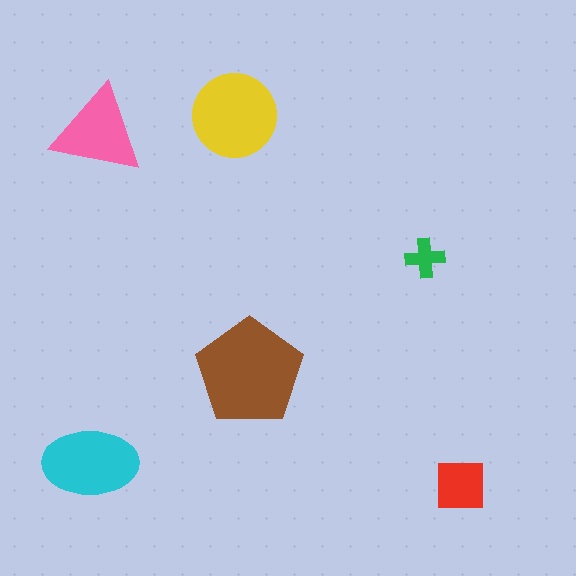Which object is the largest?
The brown pentagon.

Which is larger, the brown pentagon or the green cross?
The brown pentagon.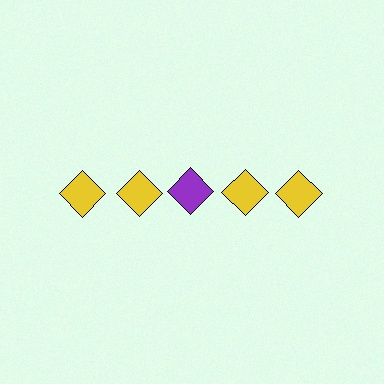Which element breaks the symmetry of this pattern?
The purple diamond in the top row, center column breaks the symmetry. All other shapes are yellow diamonds.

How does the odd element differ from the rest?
It has a different color: purple instead of yellow.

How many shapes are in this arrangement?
There are 5 shapes arranged in a grid pattern.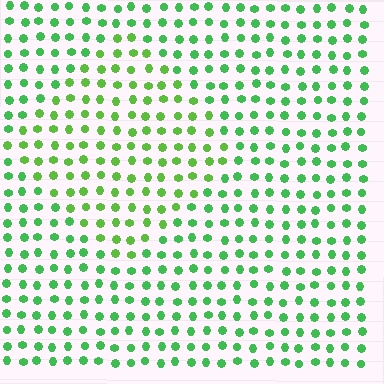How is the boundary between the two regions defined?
The boundary is defined purely by a slight shift in hue (about 24 degrees). Spacing, size, and orientation are identical on both sides.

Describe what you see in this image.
The image is filled with small green elements in a uniform arrangement. A diamond-shaped region is visible where the elements are tinted to a slightly different hue, forming a subtle color boundary.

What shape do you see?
I see a diamond.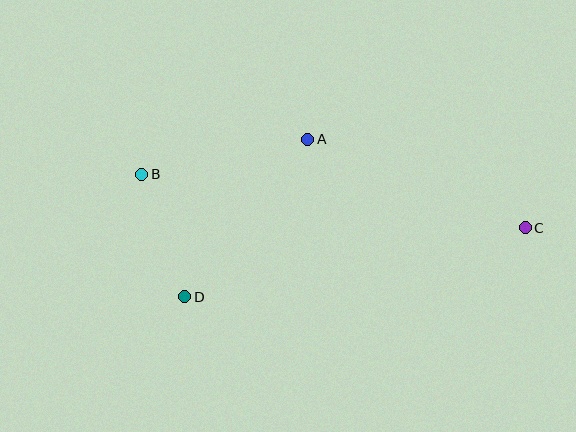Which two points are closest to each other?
Points B and D are closest to each other.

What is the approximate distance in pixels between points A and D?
The distance between A and D is approximately 200 pixels.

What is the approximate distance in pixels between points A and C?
The distance between A and C is approximately 235 pixels.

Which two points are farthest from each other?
Points B and C are farthest from each other.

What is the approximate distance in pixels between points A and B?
The distance between A and B is approximately 170 pixels.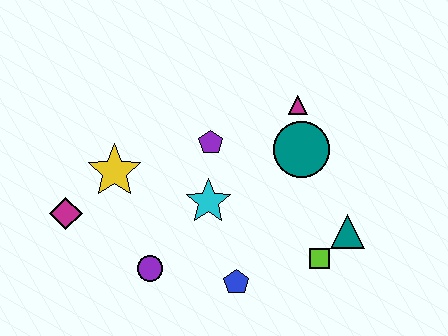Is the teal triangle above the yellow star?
No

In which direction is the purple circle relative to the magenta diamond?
The purple circle is to the right of the magenta diamond.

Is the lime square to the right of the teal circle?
Yes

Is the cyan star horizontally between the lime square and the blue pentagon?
No